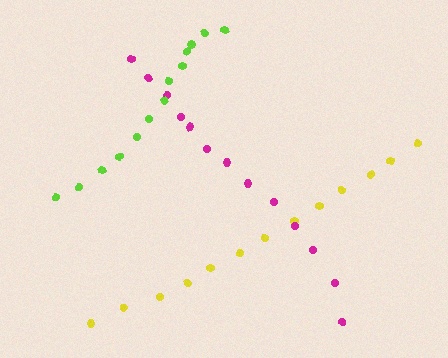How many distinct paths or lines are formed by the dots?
There are 3 distinct paths.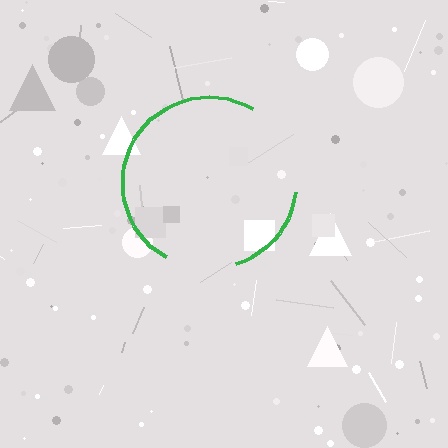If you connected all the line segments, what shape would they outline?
They would outline a circle.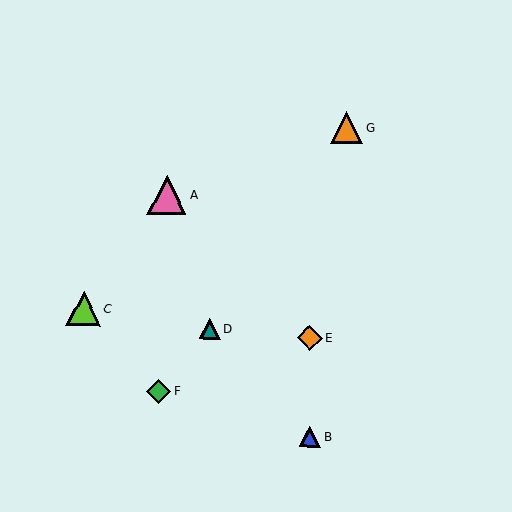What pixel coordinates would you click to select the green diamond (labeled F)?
Click at (158, 391) to select the green diamond F.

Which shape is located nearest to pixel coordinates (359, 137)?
The orange triangle (labeled G) at (347, 128) is nearest to that location.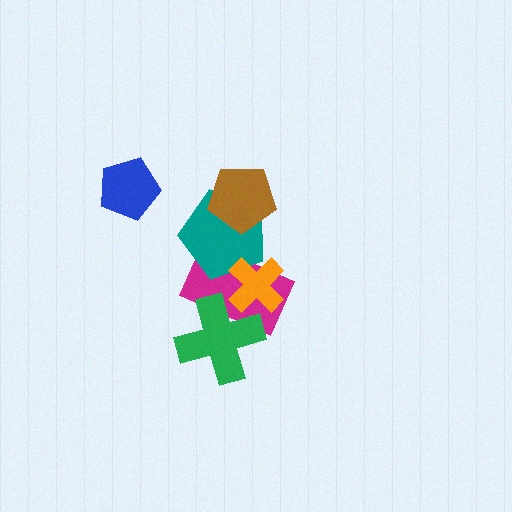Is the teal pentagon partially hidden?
Yes, it is partially covered by another shape.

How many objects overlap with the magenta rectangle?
3 objects overlap with the magenta rectangle.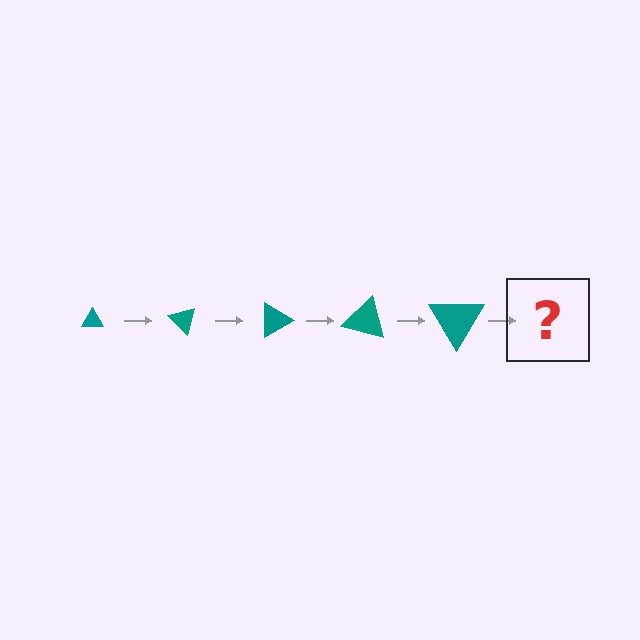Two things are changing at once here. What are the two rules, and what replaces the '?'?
The two rules are that the triangle grows larger each step and it rotates 45 degrees each step. The '?' should be a triangle, larger than the previous one and rotated 225 degrees from the start.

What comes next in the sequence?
The next element should be a triangle, larger than the previous one and rotated 225 degrees from the start.